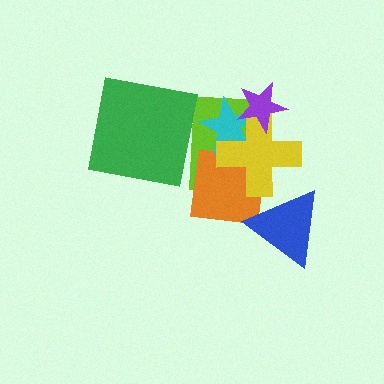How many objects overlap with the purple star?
3 objects overlap with the purple star.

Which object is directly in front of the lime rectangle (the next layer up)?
The orange square is directly in front of the lime rectangle.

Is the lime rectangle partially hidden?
Yes, it is partially covered by another shape.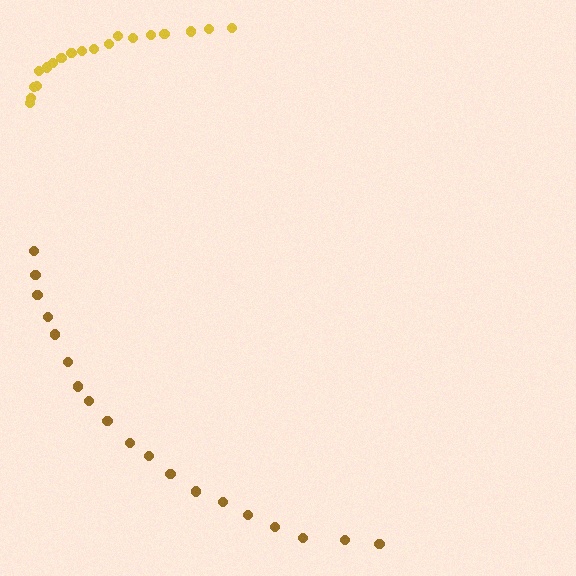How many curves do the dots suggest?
There are 2 distinct paths.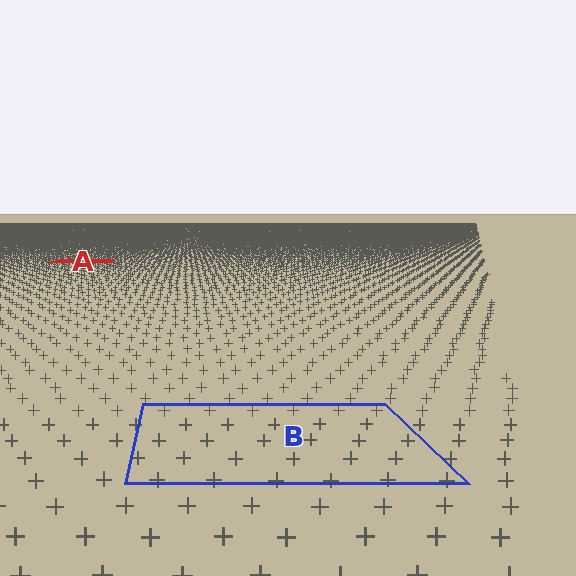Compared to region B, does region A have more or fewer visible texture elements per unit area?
Region A has more texture elements per unit area — they are packed more densely because it is farther away.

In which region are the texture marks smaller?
The texture marks are smaller in region A, because it is farther away.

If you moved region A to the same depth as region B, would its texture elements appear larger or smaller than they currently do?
They would appear larger. At a closer depth, the same texture elements are projected at a bigger on-screen size.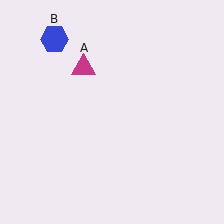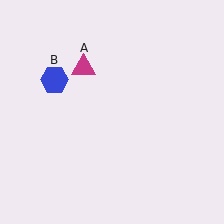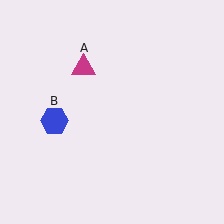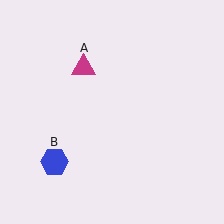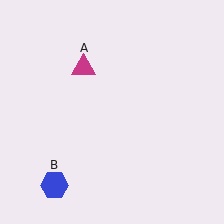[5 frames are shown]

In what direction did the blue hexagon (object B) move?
The blue hexagon (object B) moved down.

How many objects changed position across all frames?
1 object changed position: blue hexagon (object B).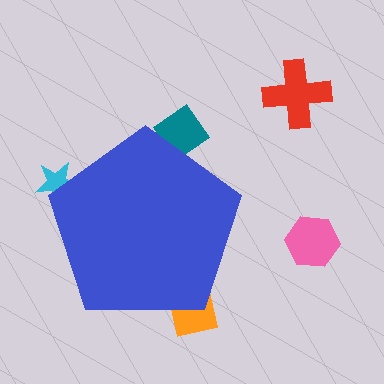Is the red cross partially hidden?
No, the red cross is fully visible.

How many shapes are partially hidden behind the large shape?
3 shapes are partially hidden.